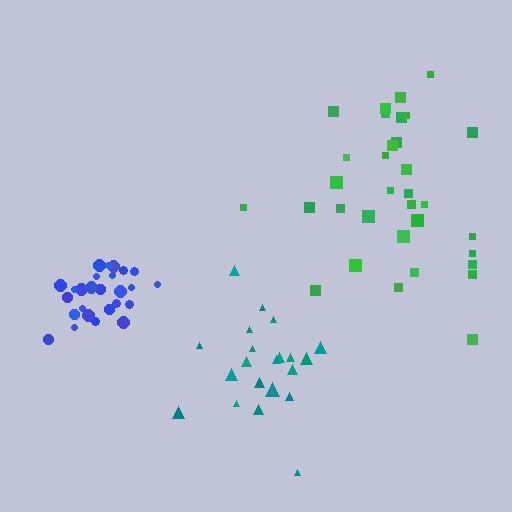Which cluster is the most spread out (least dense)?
Green.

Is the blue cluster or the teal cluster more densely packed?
Blue.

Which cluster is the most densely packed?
Blue.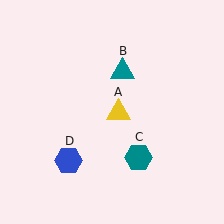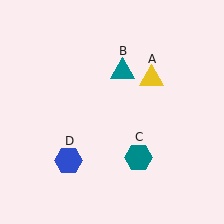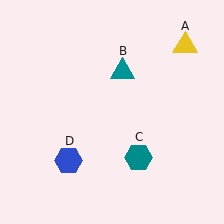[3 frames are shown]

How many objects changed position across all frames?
1 object changed position: yellow triangle (object A).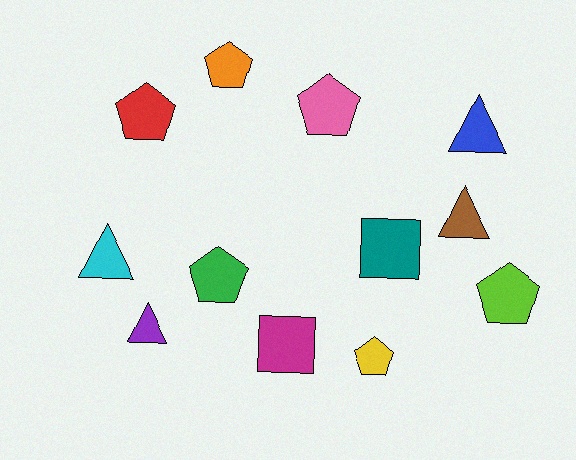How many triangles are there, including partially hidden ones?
There are 4 triangles.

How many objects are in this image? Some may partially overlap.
There are 12 objects.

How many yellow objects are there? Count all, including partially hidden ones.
There is 1 yellow object.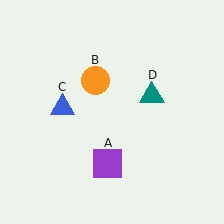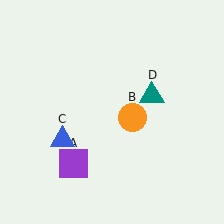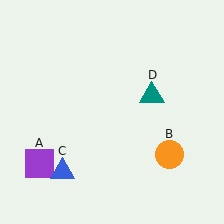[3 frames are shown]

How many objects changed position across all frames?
3 objects changed position: purple square (object A), orange circle (object B), blue triangle (object C).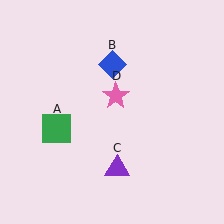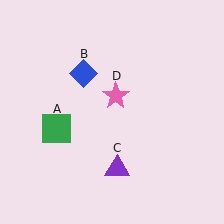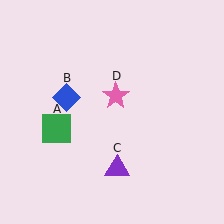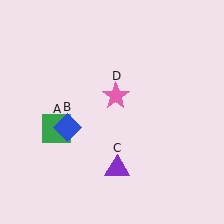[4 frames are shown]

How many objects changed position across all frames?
1 object changed position: blue diamond (object B).